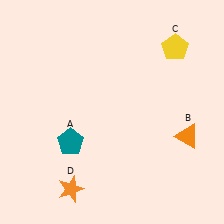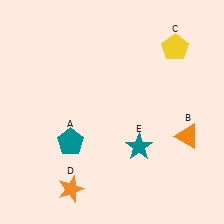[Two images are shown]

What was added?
A teal star (E) was added in Image 2.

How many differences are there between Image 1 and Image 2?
There is 1 difference between the two images.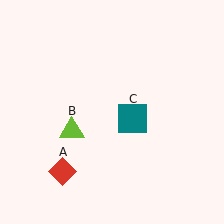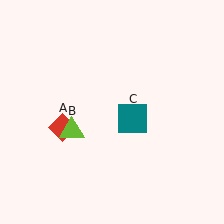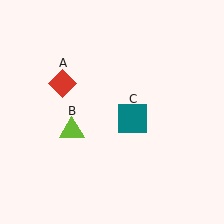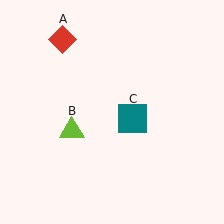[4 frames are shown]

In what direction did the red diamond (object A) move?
The red diamond (object A) moved up.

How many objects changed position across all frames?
1 object changed position: red diamond (object A).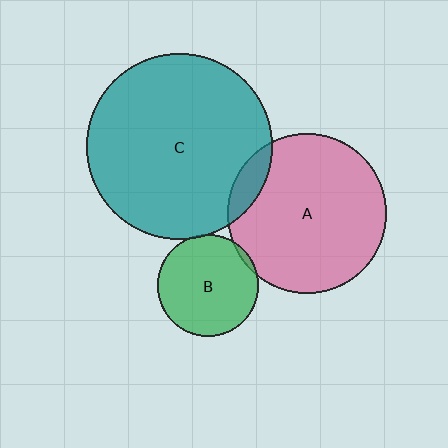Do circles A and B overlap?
Yes.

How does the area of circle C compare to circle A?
Approximately 1.4 times.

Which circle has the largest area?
Circle C (teal).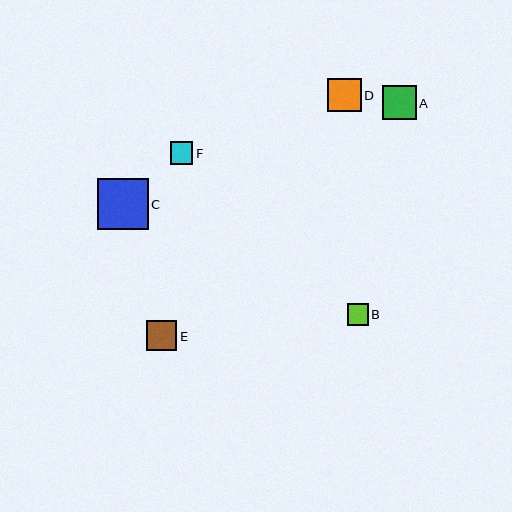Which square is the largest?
Square C is the largest with a size of approximately 51 pixels.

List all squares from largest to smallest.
From largest to smallest: C, A, D, E, F, B.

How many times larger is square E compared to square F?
Square E is approximately 1.3 times the size of square F.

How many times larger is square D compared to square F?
Square D is approximately 1.5 times the size of square F.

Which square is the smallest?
Square B is the smallest with a size of approximately 21 pixels.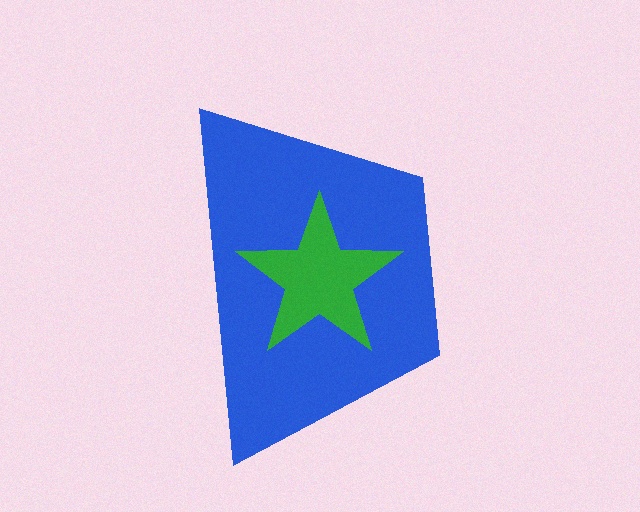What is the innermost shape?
The green star.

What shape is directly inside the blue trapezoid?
The green star.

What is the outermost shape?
The blue trapezoid.